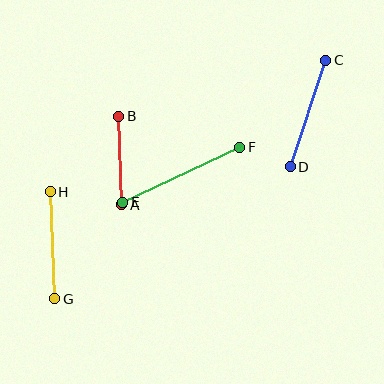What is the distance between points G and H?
The distance is approximately 107 pixels.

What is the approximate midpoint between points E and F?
The midpoint is at approximately (181, 175) pixels.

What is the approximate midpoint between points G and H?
The midpoint is at approximately (53, 246) pixels.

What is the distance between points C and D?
The distance is approximately 112 pixels.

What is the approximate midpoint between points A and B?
The midpoint is at approximately (120, 161) pixels.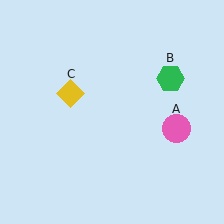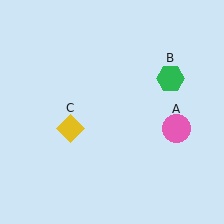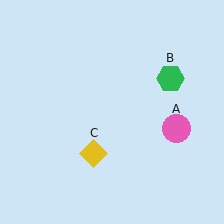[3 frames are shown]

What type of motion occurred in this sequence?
The yellow diamond (object C) rotated counterclockwise around the center of the scene.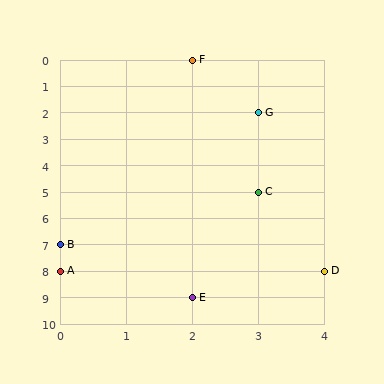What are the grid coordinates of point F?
Point F is at grid coordinates (2, 0).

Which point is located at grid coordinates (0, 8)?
Point A is at (0, 8).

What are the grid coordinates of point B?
Point B is at grid coordinates (0, 7).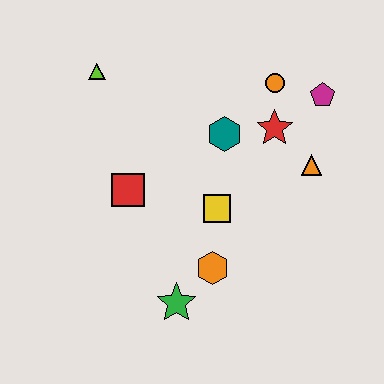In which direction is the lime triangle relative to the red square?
The lime triangle is above the red square.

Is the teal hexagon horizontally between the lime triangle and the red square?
No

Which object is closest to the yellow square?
The orange hexagon is closest to the yellow square.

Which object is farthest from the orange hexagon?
The lime triangle is farthest from the orange hexagon.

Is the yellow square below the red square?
Yes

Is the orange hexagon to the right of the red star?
No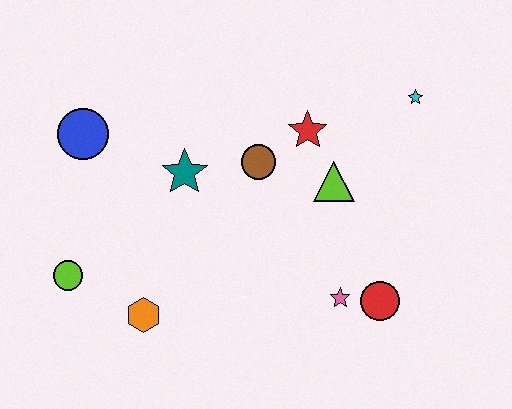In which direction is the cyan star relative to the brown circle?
The cyan star is to the right of the brown circle.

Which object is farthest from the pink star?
The blue circle is farthest from the pink star.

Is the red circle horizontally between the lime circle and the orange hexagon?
No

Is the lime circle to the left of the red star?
Yes